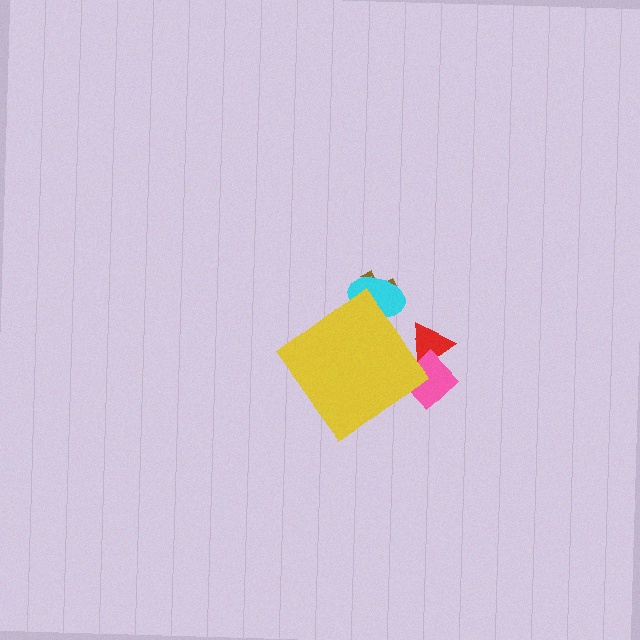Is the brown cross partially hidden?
Yes, the brown cross is partially hidden behind the yellow diamond.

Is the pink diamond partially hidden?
Yes, the pink diamond is partially hidden behind the yellow diamond.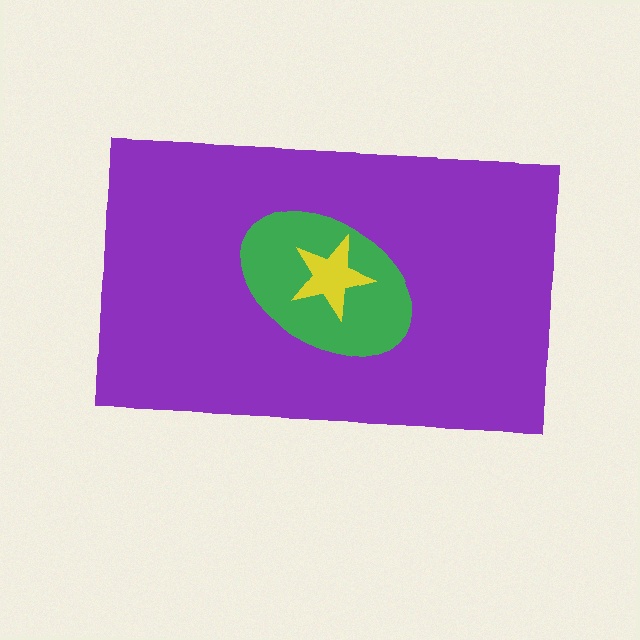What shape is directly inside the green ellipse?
The yellow star.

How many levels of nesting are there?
3.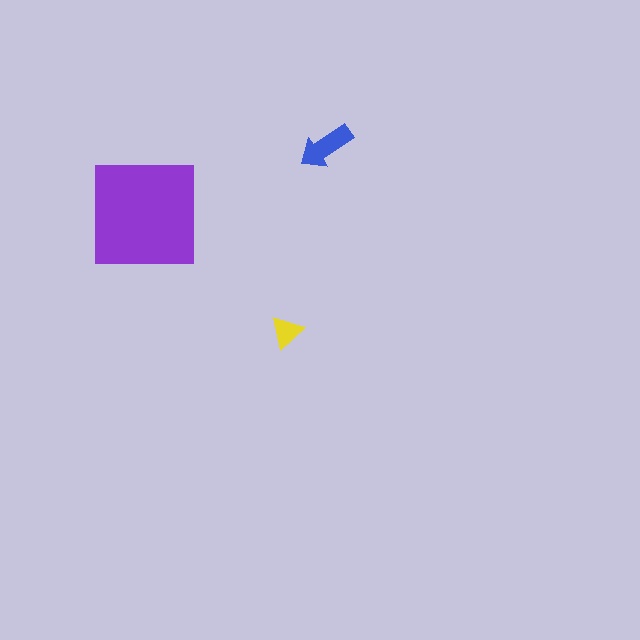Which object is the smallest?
The yellow triangle.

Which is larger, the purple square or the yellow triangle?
The purple square.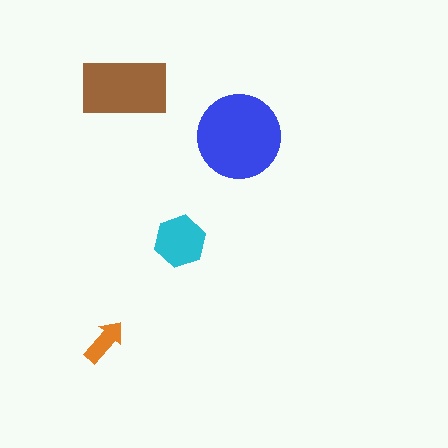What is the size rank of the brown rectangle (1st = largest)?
2nd.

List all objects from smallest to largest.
The orange arrow, the cyan hexagon, the brown rectangle, the blue circle.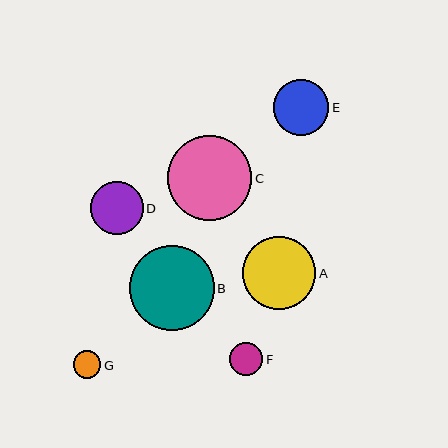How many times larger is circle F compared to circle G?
Circle F is approximately 1.2 times the size of circle G.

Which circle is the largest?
Circle B is the largest with a size of approximately 85 pixels.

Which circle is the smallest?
Circle G is the smallest with a size of approximately 27 pixels.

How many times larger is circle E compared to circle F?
Circle E is approximately 1.7 times the size of circle F.